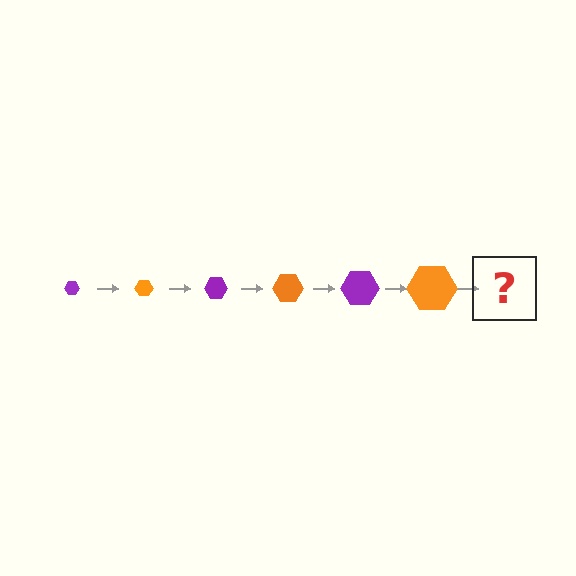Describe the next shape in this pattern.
It should be a purple hexagon, larger than the previous one.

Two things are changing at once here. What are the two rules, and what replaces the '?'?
The two rules are that the hexagon grows larger each step and the color cycles through purple and orange. The '?' should be a purple hexagon, larger than the previous one.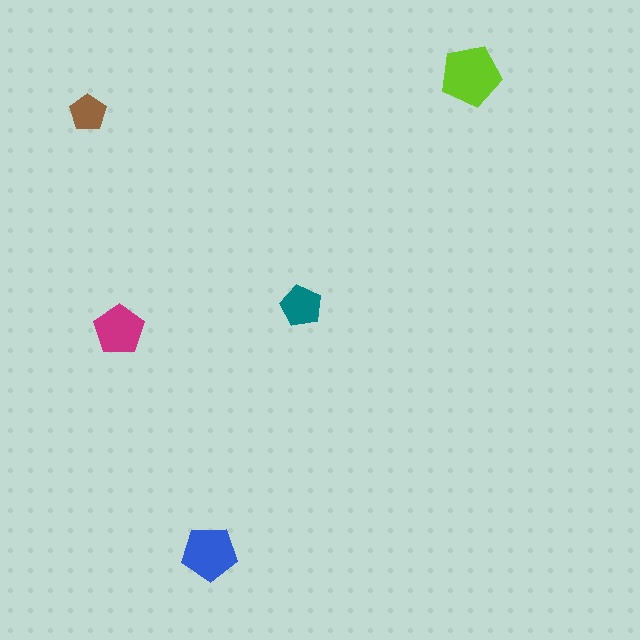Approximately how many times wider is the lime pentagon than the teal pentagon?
About 1.5 times wider.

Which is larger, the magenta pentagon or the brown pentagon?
The magenta one.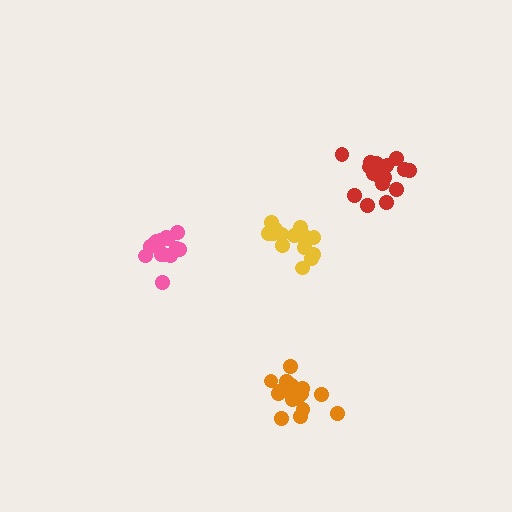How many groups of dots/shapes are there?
There are 4 groups.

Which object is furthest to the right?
The red cluster is rightmost.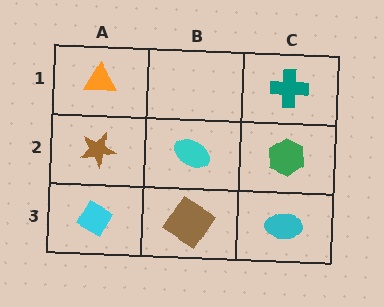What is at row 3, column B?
A brown diamond.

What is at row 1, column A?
An orange triangle.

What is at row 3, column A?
A cyan diamond.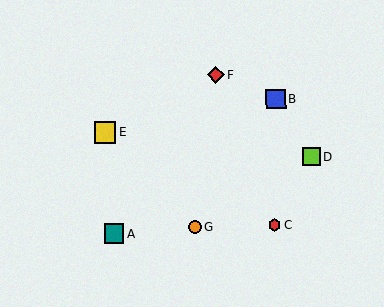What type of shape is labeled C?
Shape C is a red hexagon.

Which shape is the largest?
The yellow square (labeled E) is the largest.